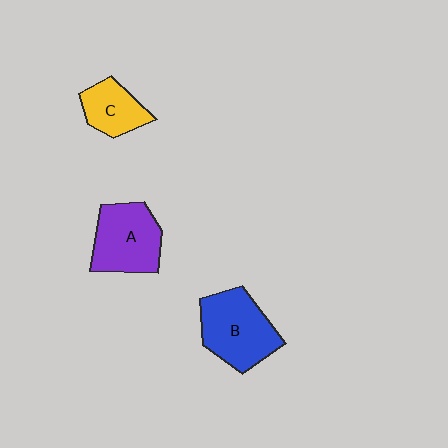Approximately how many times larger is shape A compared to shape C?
Approximately 1.6 times.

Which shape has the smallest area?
Shape C (yellow).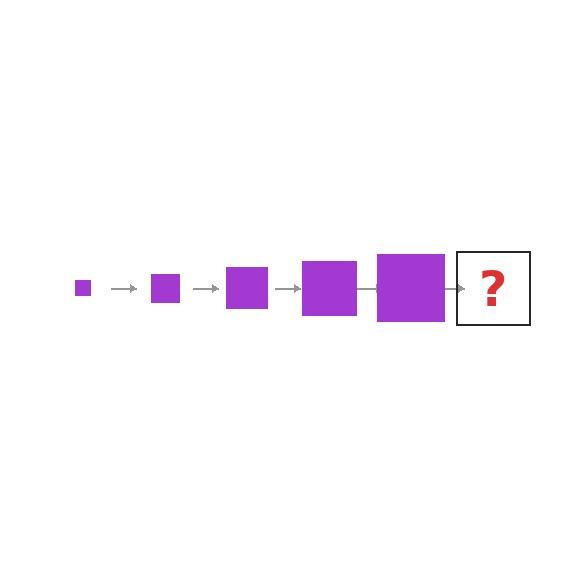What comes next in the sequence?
The next element should be a purple square, larger than the previous one.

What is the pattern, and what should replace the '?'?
The pattern is that the square gets progressively larger each step. The '?' should be a purple square, larger than the previous one.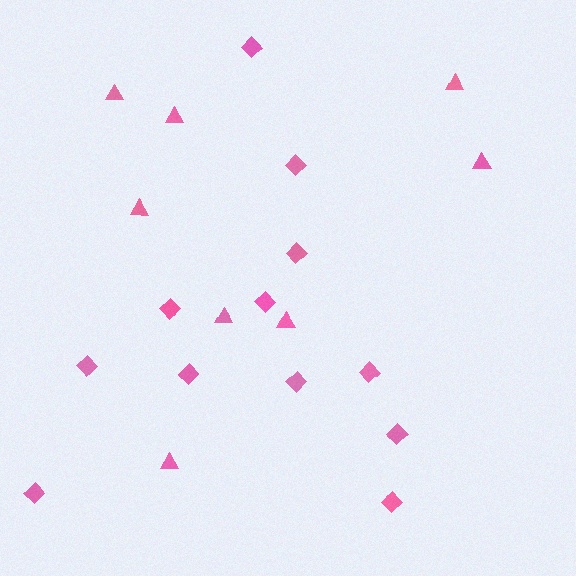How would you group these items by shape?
There are 2 groups: one group of diamonds (12) and one group of triangles (8).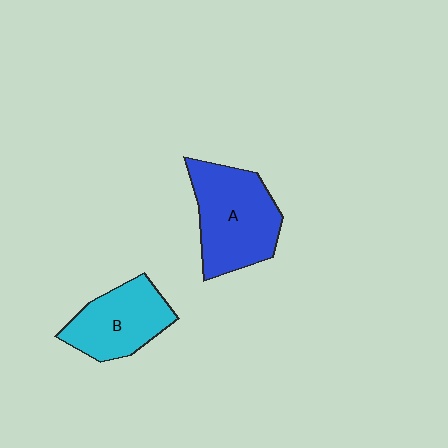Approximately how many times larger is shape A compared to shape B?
Approximately 1.3 times.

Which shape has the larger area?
Shape A (blue).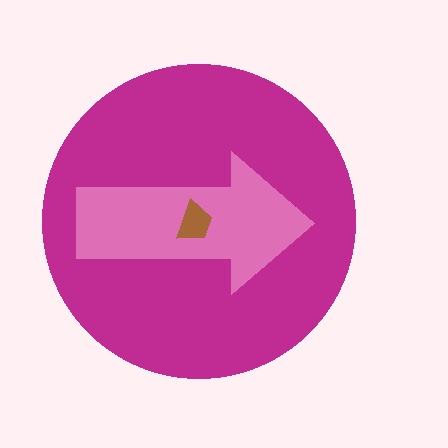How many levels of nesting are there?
3.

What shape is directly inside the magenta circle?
The pink arrow.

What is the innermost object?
The brown trapezoid.